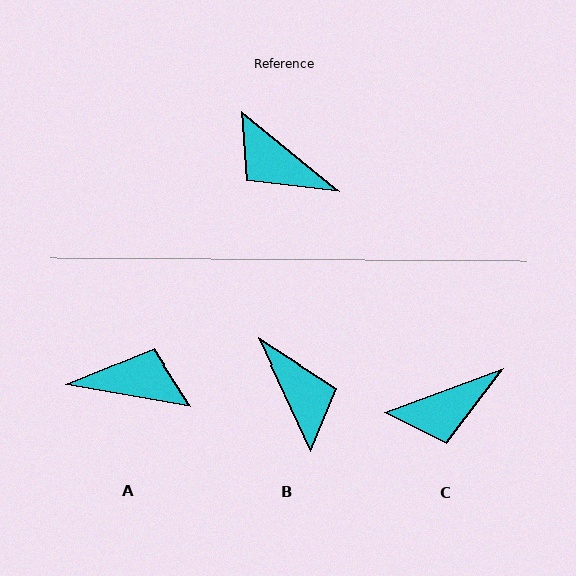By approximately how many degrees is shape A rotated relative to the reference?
Approximately 151 degrees clockwise.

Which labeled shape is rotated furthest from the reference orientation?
B, about 154 degrees away.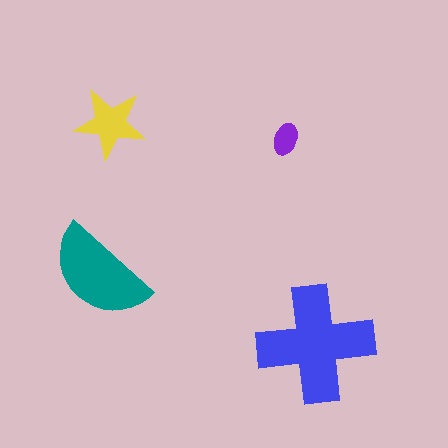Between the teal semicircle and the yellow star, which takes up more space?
The teal semicircle.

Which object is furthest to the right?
The blue cross is rightmost.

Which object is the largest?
The blue cross.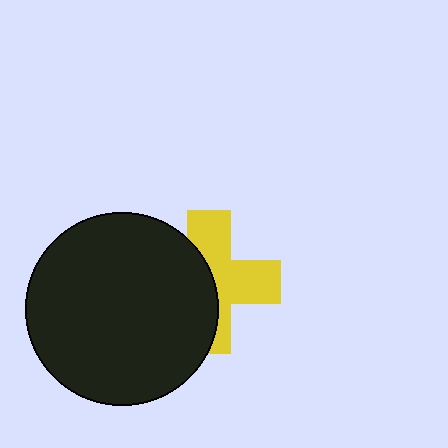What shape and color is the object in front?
The object in front is a black circle.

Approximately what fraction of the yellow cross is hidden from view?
Roughly 47% of the yellow cross is hidden behind the black circle.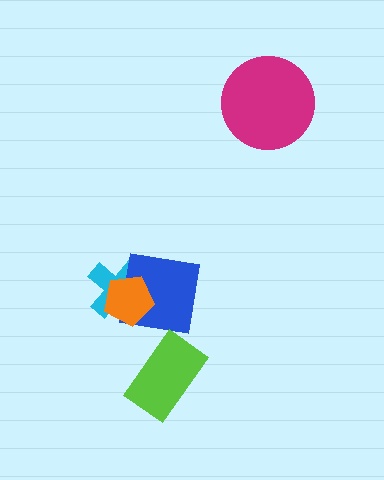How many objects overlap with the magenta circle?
0 objects overlap with the magenta circle.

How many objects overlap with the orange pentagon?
2 objects overlap with the orange pentagon.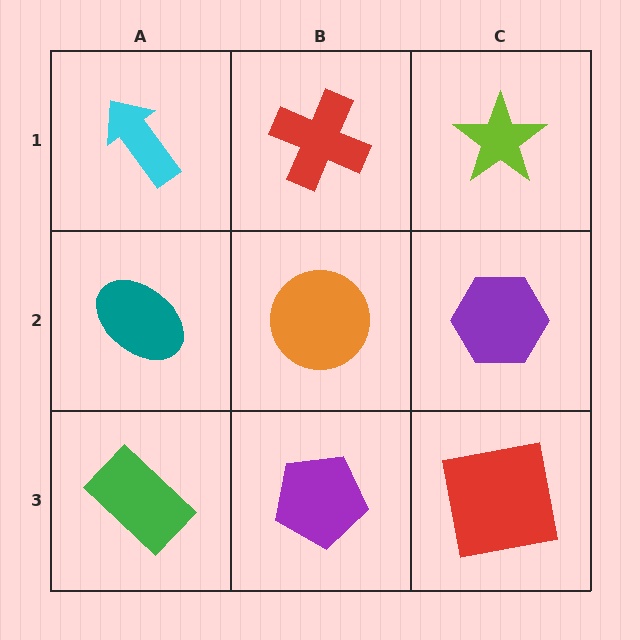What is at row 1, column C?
A lime star.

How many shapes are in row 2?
3 shapes.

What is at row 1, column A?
A cyan arrow.